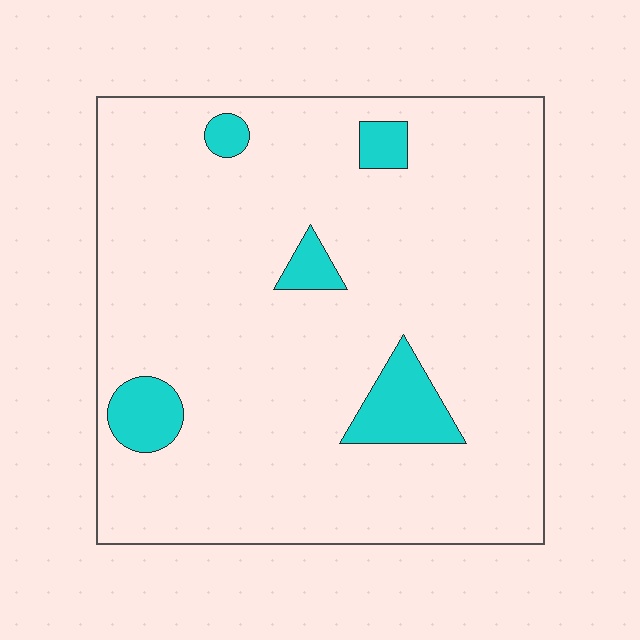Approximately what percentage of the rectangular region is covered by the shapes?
Approximately 10%.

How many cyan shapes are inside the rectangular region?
5.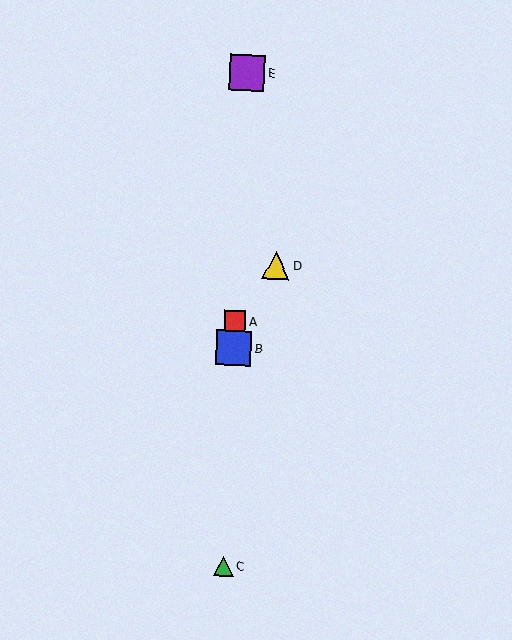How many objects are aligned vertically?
4 objects (A, B, C, E) are aligned vertically.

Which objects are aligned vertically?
Objects A, B, C, E are aligned vertically.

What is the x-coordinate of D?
Object D is at x≈276.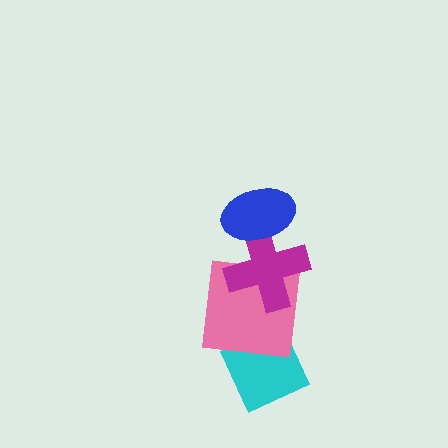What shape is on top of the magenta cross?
The blue ellipse is on top of the magenta cross.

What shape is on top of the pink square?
The magenta cross is on top of the pink square.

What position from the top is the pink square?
The pink square is 3rd from the top.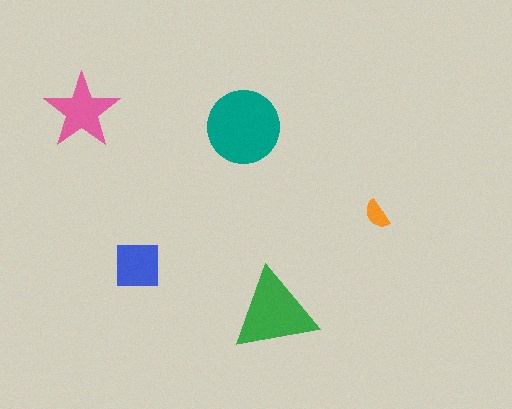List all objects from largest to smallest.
The teal circle, the green triangle, the pink star, the blue square, the orange semicircle.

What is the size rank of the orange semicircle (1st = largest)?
5th.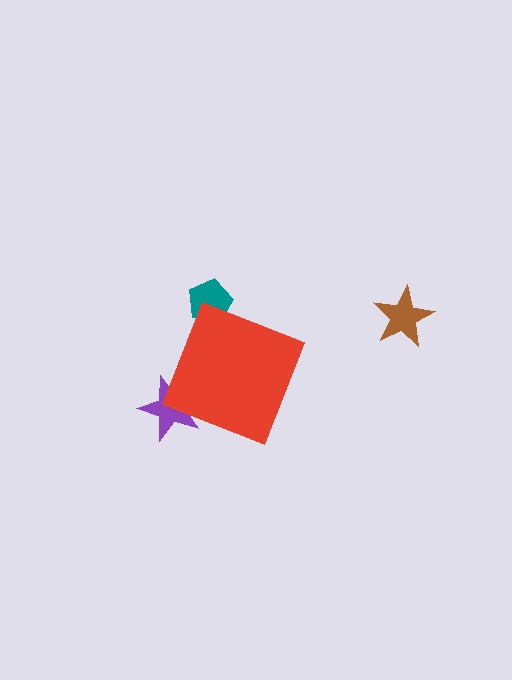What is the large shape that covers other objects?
A red diamond.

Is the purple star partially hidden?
Yes, the purple star is partially hidden behind the red diamond.